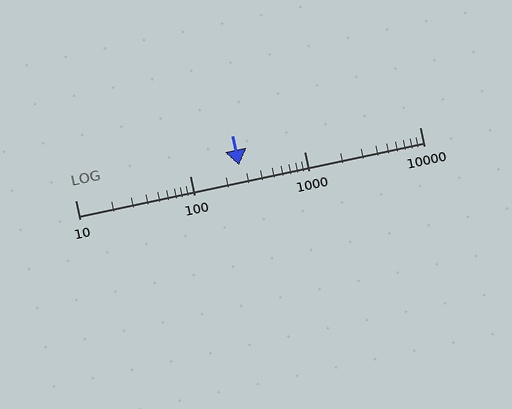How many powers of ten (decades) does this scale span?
The scale spans 3 decades, from 10 to 10000.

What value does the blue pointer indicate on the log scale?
The pointer indicates approximately 270.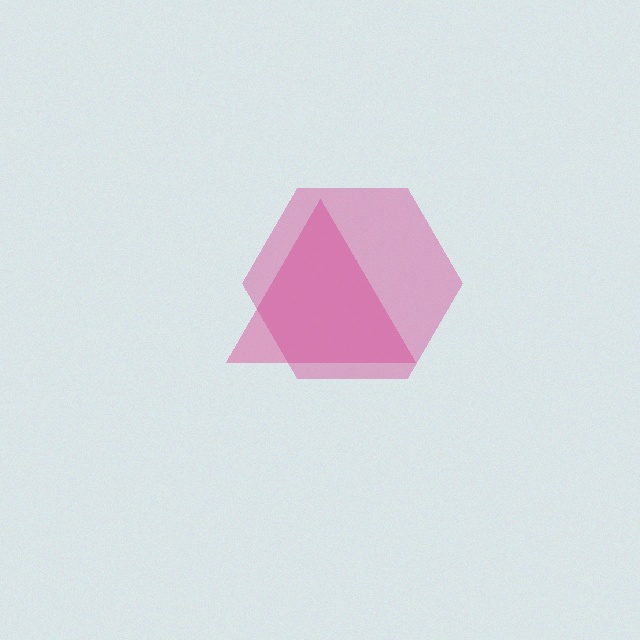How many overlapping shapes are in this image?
There are 2 overlapping shapes in the image.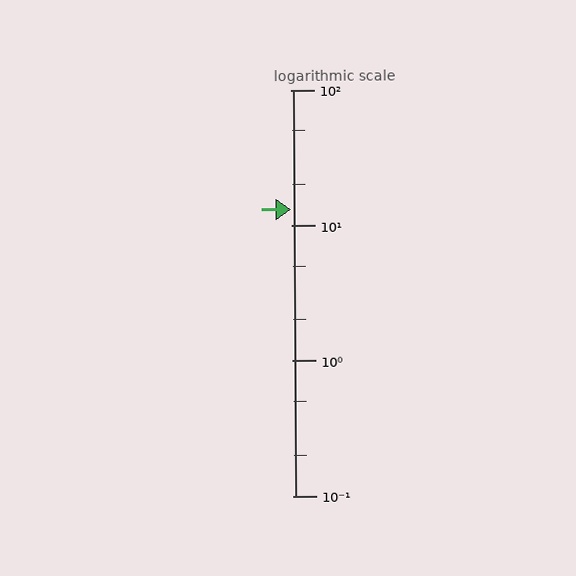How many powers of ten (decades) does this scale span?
The scale spans 3 decades, from 0.1 to 100.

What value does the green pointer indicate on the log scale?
The pointer indicates approximately 13.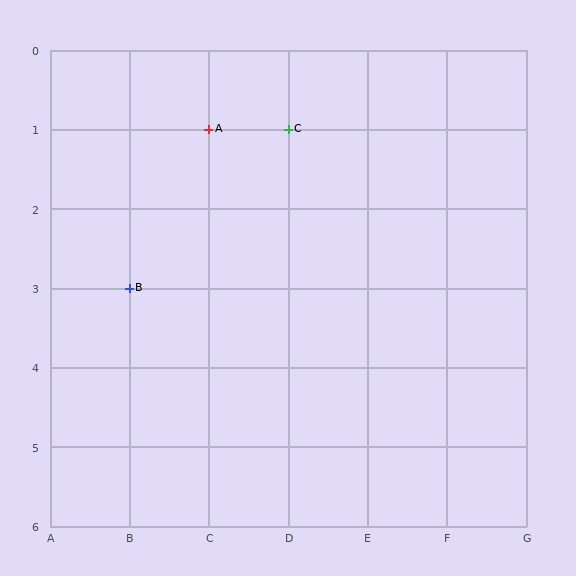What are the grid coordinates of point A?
Point A is at grid coordinates (C, 1).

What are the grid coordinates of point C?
Point C is at grid coordinates (D, 1).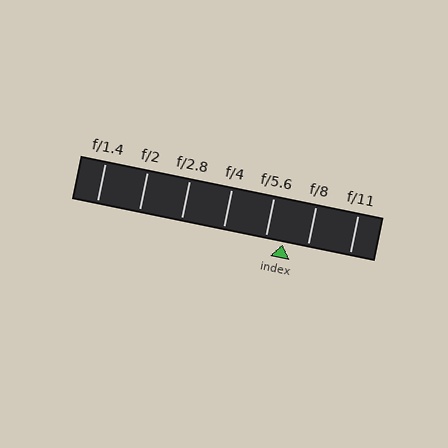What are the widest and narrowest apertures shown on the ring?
The widest aperture shown is f/1.4 and the narrowest is f/11.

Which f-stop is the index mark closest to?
The index mark is closest to f/5.6.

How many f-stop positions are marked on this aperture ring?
There are 7 f-stop positions marked.